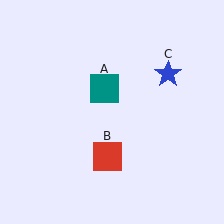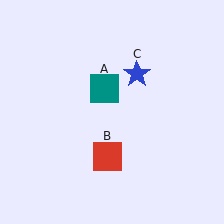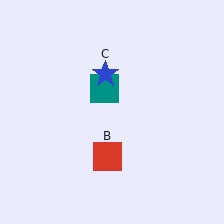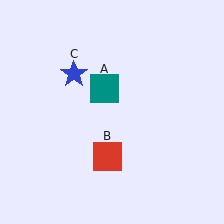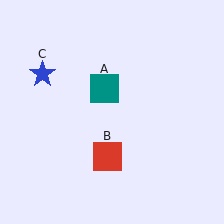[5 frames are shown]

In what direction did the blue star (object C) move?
The blue star (object C) moved left.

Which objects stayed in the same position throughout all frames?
Teal square (object A) and red square (object B) remained stationary.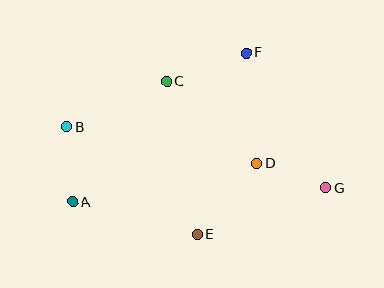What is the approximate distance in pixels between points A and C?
The distance between A and C is approximately 153 pixels.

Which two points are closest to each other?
Points D and G are closest to each other.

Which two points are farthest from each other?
Points B and G are farthest from each other.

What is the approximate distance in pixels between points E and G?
The distance between E and G is approximately 137 pixels.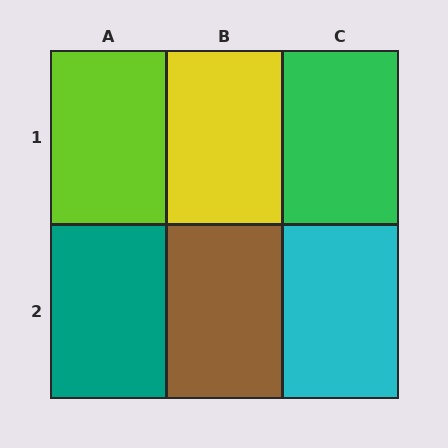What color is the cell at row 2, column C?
Cyan.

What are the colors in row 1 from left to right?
Lime, yellow, green.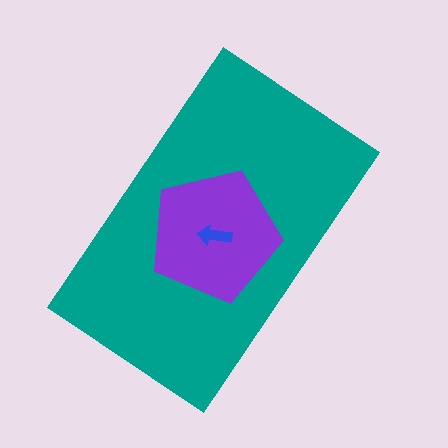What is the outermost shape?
The teal rectangle.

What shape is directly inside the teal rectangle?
The purple pentagon.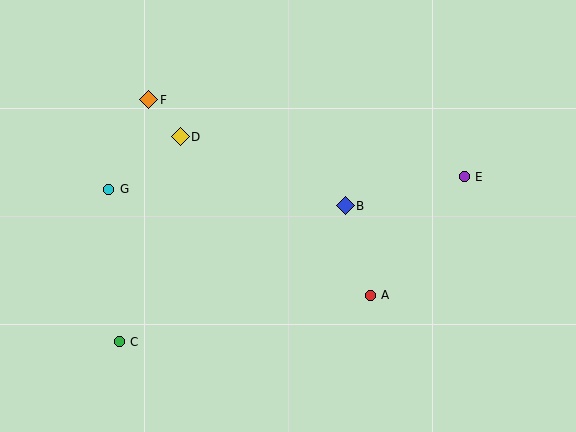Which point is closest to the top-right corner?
Point E is closest to the top-right corner.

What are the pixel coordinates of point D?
Point D is at (180, 137).